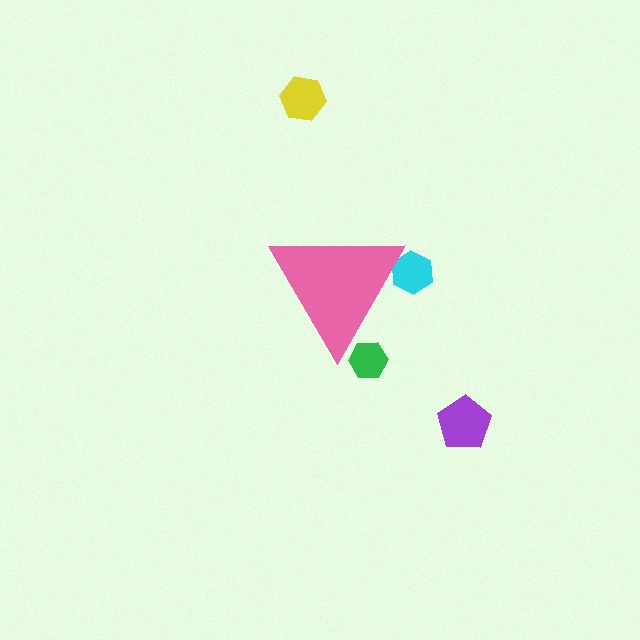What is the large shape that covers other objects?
A pink triangle.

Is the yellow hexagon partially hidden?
No, the yellow hexagon is fully visible.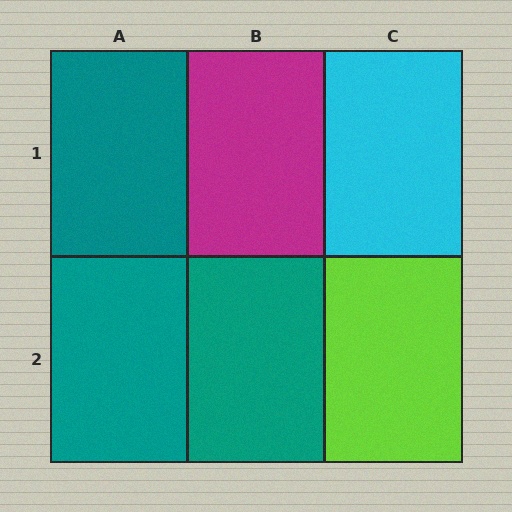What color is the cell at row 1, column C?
Cyan.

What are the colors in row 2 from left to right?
Teal, teal, lime.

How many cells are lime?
1 cell is lime.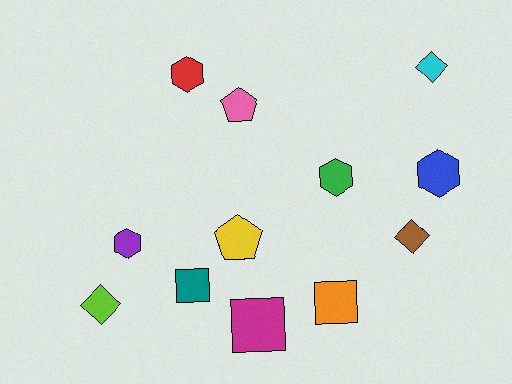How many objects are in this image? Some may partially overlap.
There are 12 objects.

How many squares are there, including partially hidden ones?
There are 3 squares.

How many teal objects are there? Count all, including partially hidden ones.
There is 1 teal object.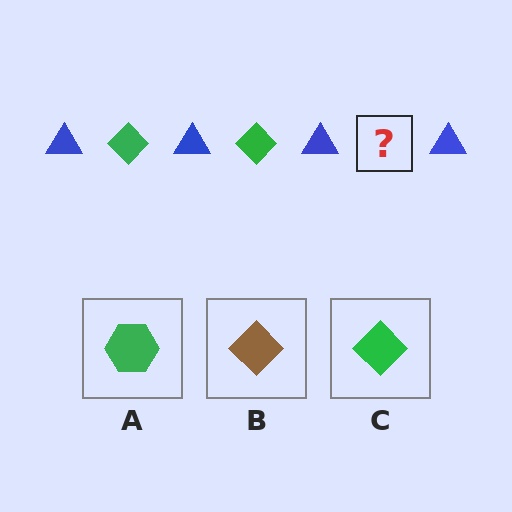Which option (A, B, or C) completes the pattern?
C.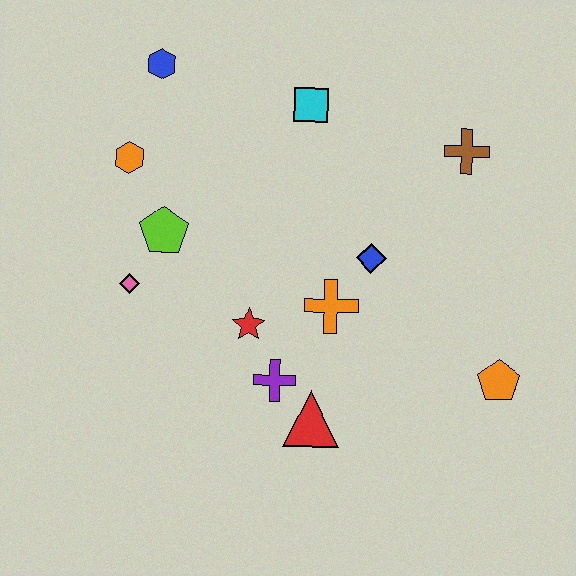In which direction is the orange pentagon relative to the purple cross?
The orange pentagon is to the right of the purple cross.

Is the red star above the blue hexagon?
No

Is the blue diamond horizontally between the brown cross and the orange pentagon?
No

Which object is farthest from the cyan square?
The orange pentagon is farthest from the cyan square.